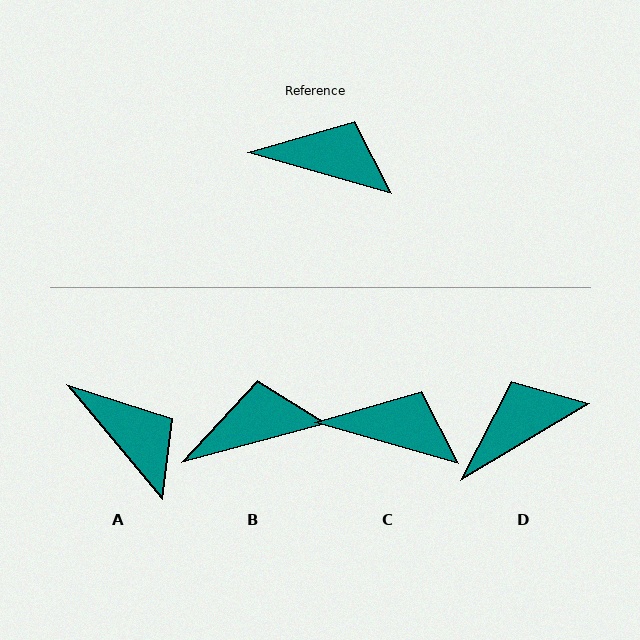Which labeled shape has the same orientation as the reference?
C.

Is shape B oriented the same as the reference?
No, it is off by about 31 degrees.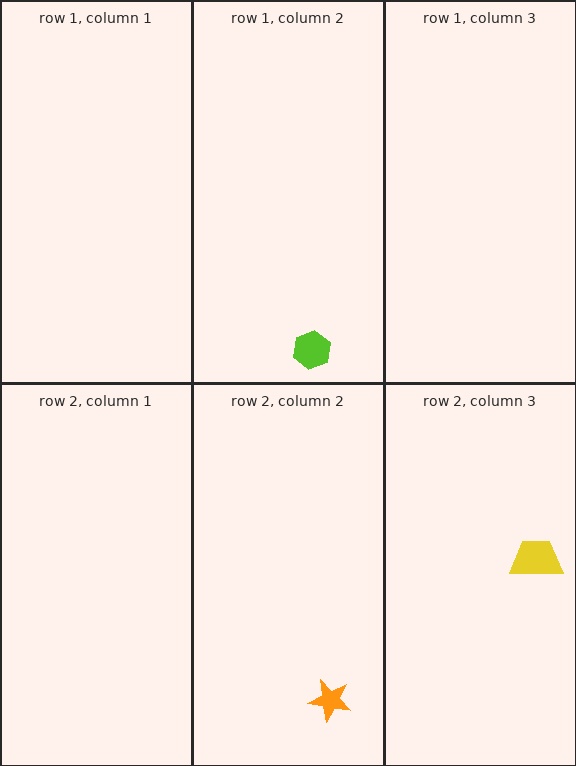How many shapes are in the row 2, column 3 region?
1.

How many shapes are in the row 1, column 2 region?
1.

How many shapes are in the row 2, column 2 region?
1.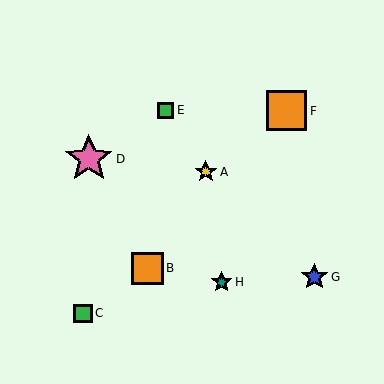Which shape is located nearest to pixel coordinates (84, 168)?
The pink star (labeled D) at (89, 159) is nearest to that location.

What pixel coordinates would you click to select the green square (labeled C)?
Click at (83, 313) to select the green square C.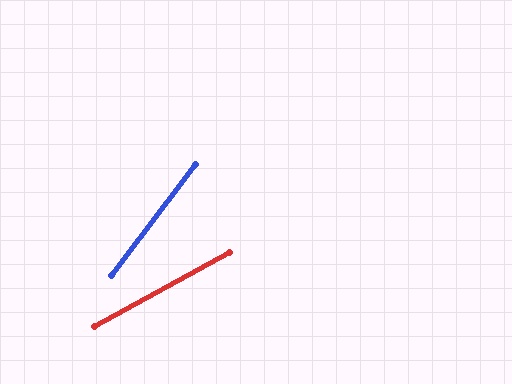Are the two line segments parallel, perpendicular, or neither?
Neither parallel nor perpendicular — they differ by about 24°.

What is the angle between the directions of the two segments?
Approximately 24 degrees.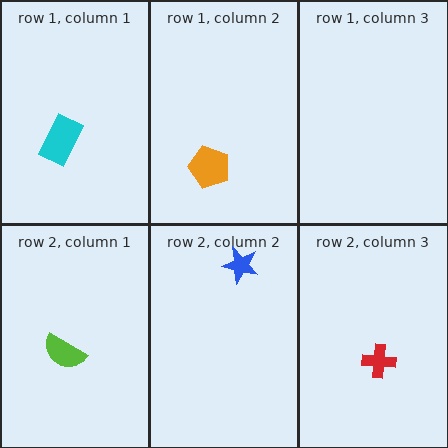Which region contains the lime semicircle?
The row 2, column 1 region.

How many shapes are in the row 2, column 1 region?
1.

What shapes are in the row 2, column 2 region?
The blue star.